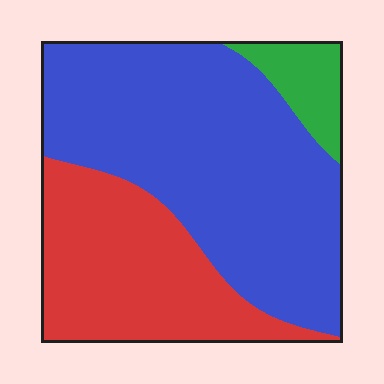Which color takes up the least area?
Green, at roughly 10%.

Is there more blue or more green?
Blue.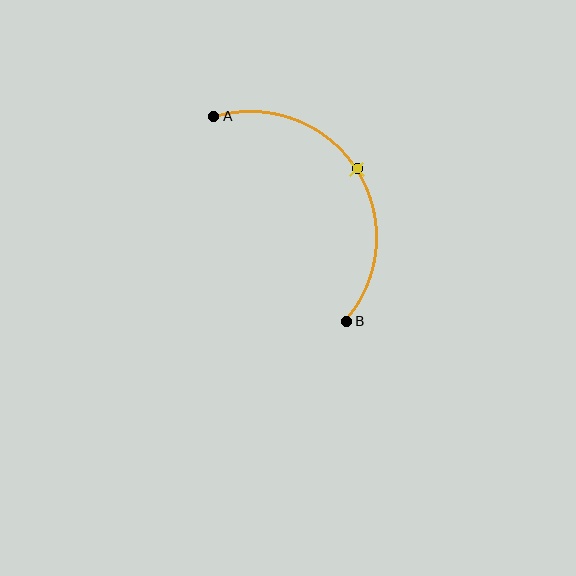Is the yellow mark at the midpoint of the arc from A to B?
Yes. The yellow mark lies on the arc at equal arc-length from both A and B — it is the arc midpoint.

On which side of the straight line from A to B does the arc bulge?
The arc bulges to the right of the straight line connecting A and B.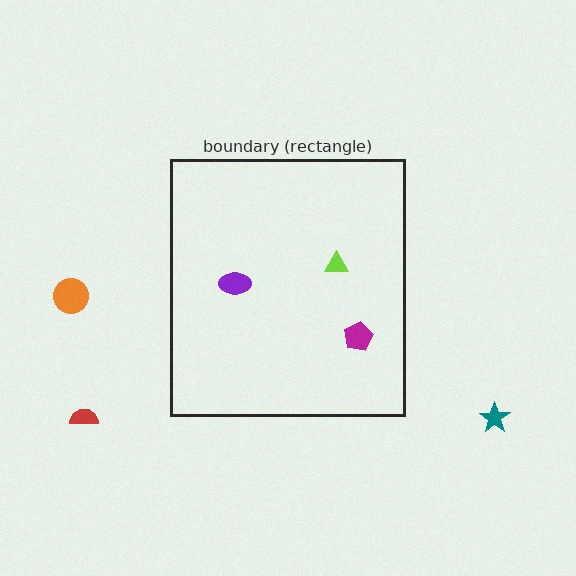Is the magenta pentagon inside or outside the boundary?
Inside.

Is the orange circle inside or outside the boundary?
Outside.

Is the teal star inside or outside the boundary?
Outside.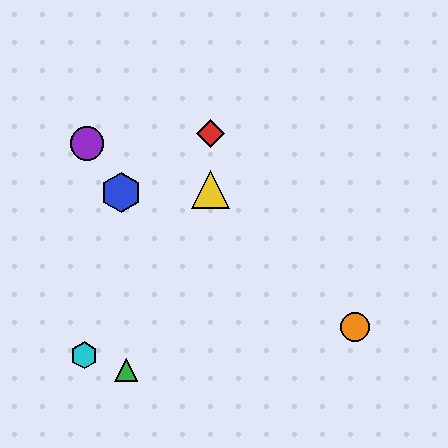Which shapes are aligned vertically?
The red diamond, the yellow triangle are aligned vertically.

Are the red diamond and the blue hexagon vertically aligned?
No, the red diamond is at x≈211 and the blue hexagon is at x≈121.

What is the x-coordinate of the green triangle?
The green triangle is at x≈126.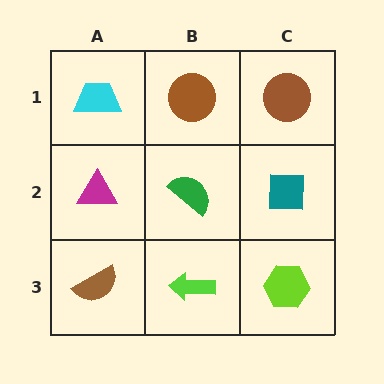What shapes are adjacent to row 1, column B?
A green semicircle (row 2, column B), a cyan trapezoid (row 1, column A), a brown circle (row 1, column C).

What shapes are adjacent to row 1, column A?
A magenta triangle (row 2, column A), a brown circle (row 1, column B).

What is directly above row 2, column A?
A cyan trapezoid.